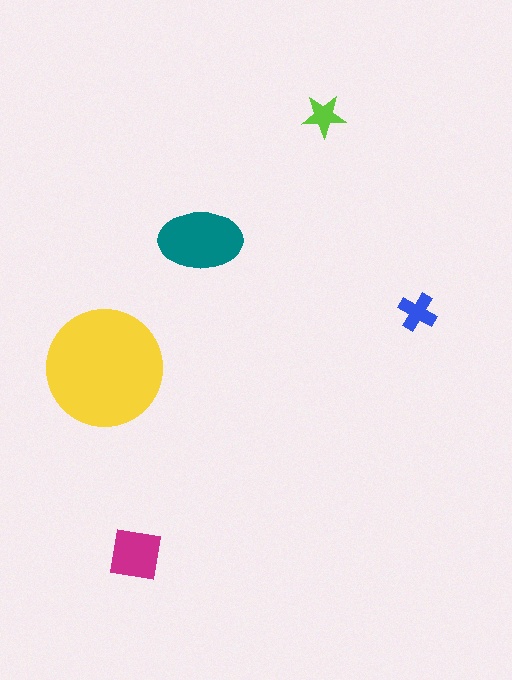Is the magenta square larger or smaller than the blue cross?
Larger.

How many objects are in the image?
There are 5 objects in the image.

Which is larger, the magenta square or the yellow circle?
The yellow circle.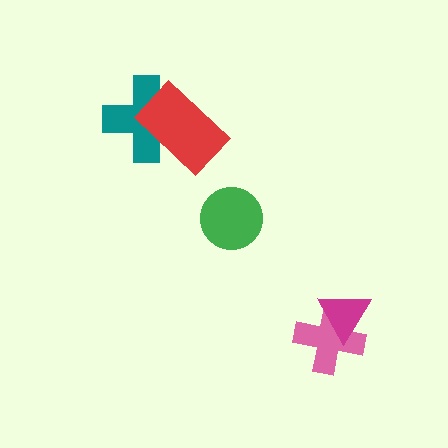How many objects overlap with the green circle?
0 objects overlap with the green circle.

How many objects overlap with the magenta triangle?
1 object overlaps with the magenta triangle.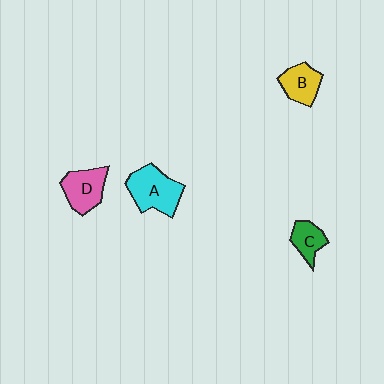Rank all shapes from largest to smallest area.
From largest to smallest: A (cyan), D (pink), B (yellow), C (green).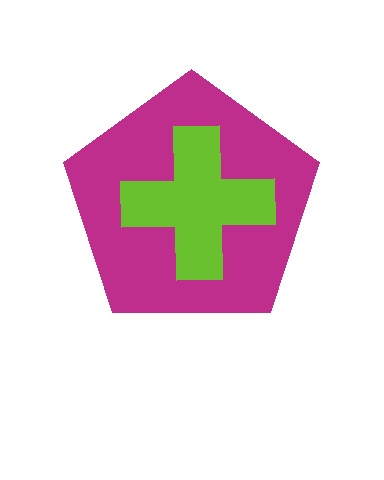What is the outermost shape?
The magenta pentagon.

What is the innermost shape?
The lime cross.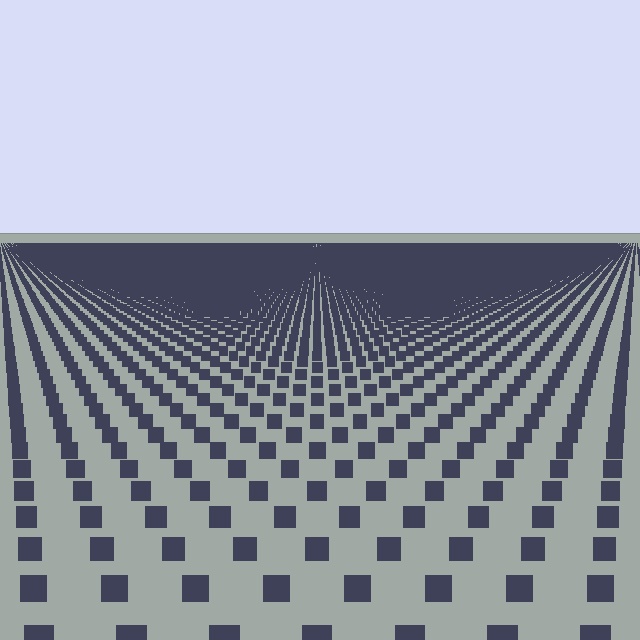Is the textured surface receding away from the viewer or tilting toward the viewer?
The surface is receding away from the viewer. Texture elements get smaller and denser toward the top.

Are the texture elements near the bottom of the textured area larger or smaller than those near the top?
Larger. Near the bottom, elements are closer to the viewer and appear at a bigger on-screen size.